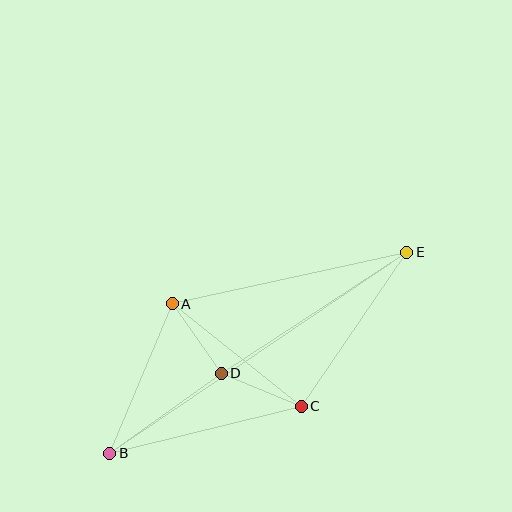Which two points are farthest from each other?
Points B and E are farthest from each other.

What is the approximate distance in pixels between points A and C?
The distance between A and C is approximately 165 pixels.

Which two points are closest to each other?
Points A and D are closest to each other.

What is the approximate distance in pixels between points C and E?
The distance between C and E is approximately 187 pixels.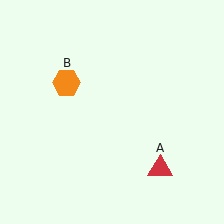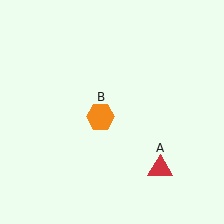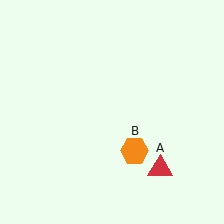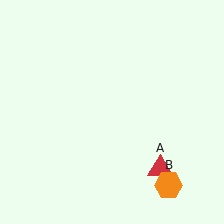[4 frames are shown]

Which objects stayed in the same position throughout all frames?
Red triangle (object A) remained stationary.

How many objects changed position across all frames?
1 object changed position: orange hexagon (object B).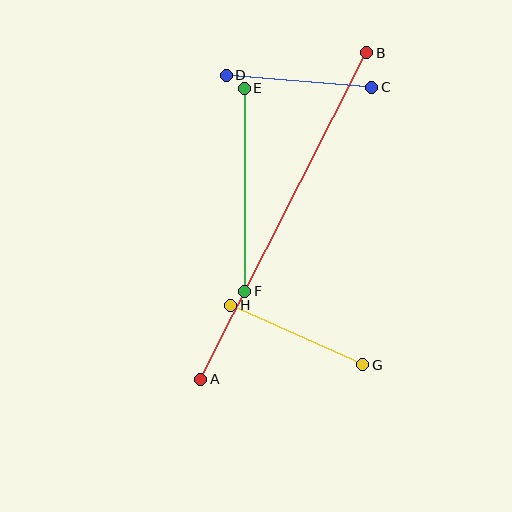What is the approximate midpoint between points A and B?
The midpoint is at approximately (284, 216) pixels.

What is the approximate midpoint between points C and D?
The midpoint is at approximately (299, 81) pixels.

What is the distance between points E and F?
The distance is approximately 203 pixels.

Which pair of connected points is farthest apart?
Points A and B are farthest apart.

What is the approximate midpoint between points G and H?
The midpoint is at approximately (297, 335) pixels.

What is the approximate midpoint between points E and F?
The midpoint is at approximately (245, 190) pixels.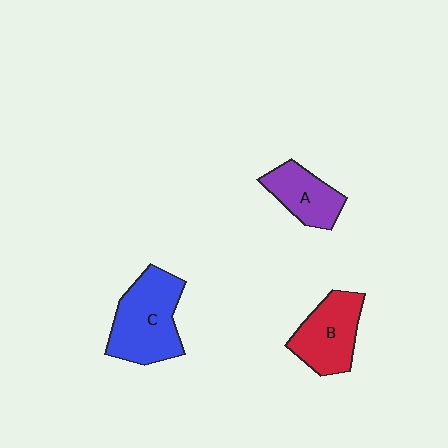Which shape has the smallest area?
Shape A (purple).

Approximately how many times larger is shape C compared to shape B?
Approximately 1.3 times.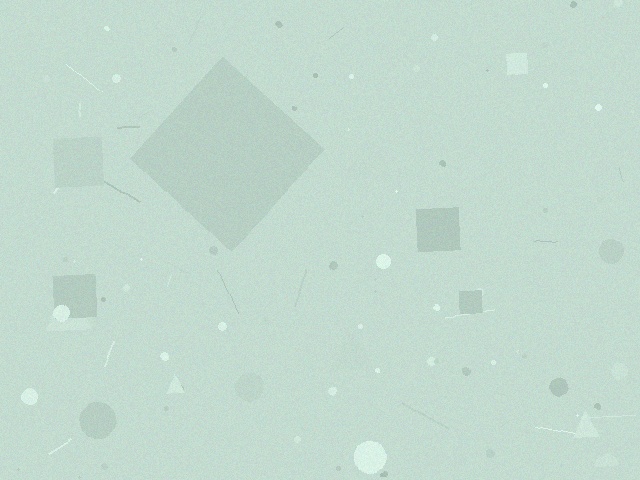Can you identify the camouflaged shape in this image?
The camouflaged shape is a diamond.